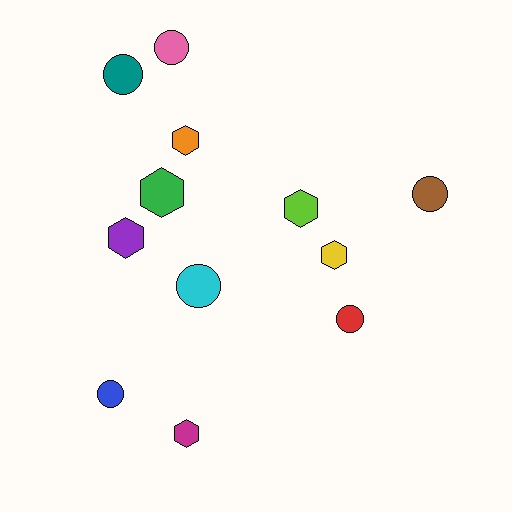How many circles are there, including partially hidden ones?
There are 6 circles.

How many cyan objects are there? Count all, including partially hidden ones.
There is 1 cyan object.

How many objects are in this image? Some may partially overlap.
There are 12 objects.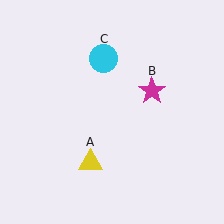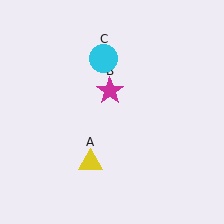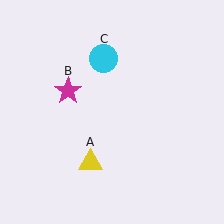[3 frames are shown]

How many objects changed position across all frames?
1 object changed position: magenta star (object B).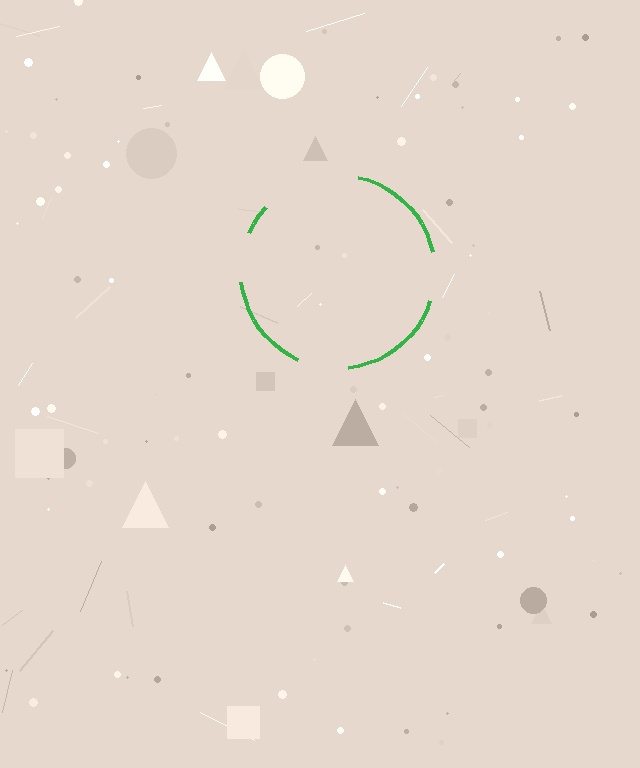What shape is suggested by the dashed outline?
The dashed outline suggests a circle.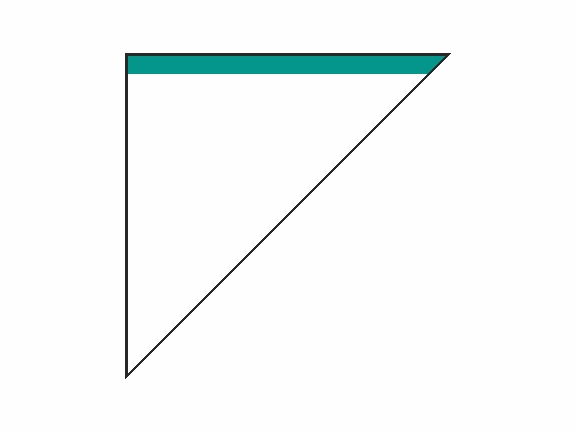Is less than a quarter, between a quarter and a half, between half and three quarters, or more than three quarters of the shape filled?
Less than a quarter.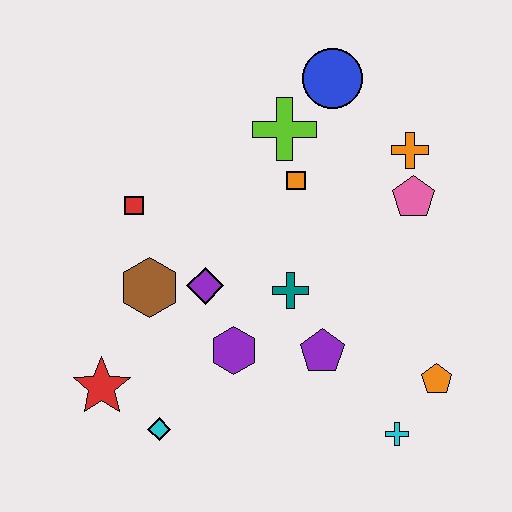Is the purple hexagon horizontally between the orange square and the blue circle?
No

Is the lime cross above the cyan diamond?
Yes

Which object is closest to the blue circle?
The lime cross is closest to the blue circle.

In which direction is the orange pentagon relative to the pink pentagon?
The orange pentagon is below the pink pentagon.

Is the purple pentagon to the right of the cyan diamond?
Yes